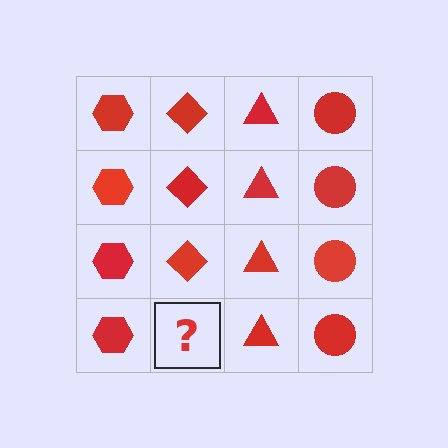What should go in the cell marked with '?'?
The missing cell should contain a red diamond.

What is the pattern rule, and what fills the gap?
The rule is that each column has a consistent shape. The gap should be filled with a red diamond.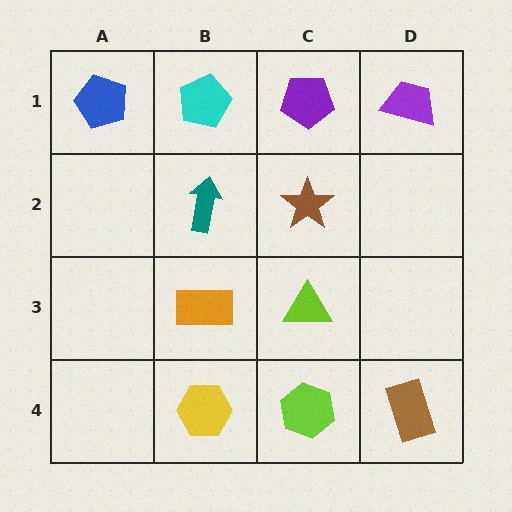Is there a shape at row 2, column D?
No, that cell is empty.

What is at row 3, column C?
A lime triangle.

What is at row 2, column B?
A teal arrow.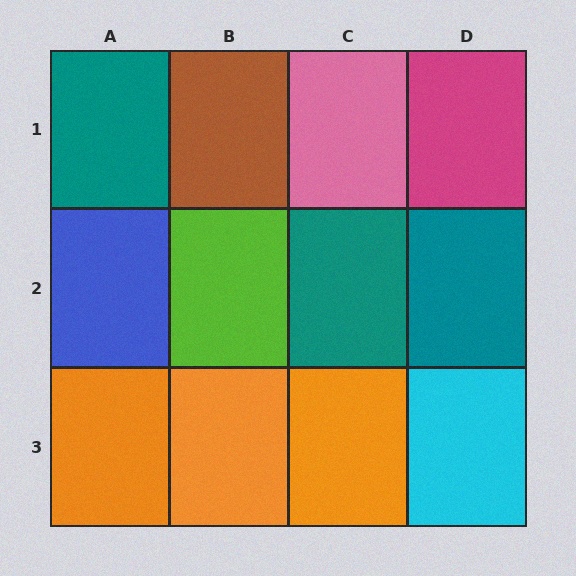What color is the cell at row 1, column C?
Pink.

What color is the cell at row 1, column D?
Magenta.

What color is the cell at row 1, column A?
Teal.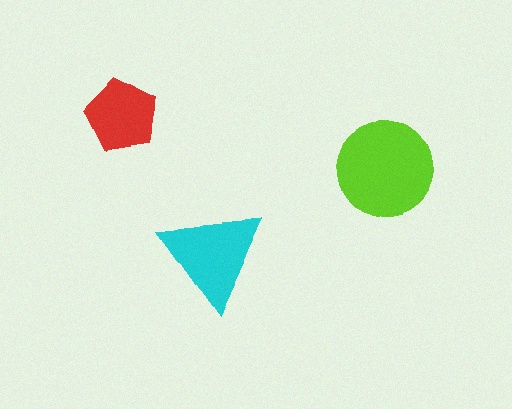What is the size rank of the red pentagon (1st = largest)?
3rd.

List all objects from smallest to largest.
The red pentagon, the cyan triangle, the lime circle.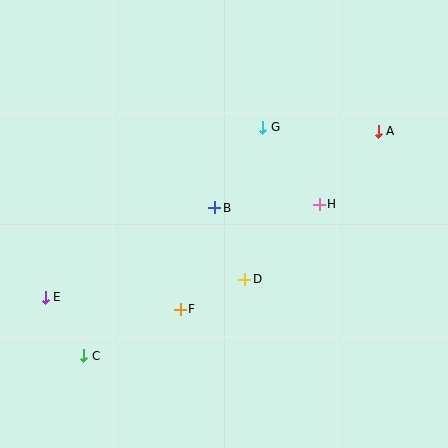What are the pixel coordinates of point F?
Point F is at (180, 309).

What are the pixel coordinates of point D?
Point D is at (245, 279).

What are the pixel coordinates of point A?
Point A is at (378, 131).